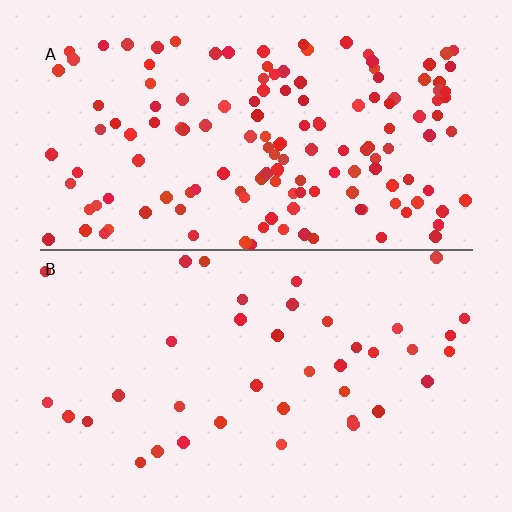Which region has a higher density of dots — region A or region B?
A (the top).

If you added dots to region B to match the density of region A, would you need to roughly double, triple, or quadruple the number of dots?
Approximately quadruple.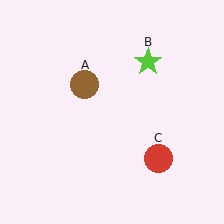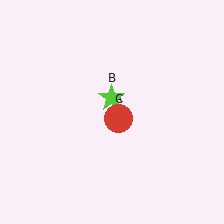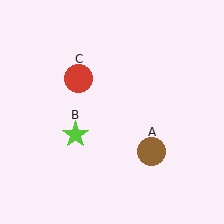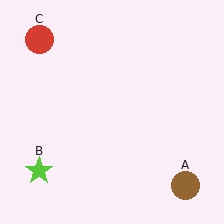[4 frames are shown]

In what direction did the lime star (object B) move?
The lime star (object B) moved down and to the left.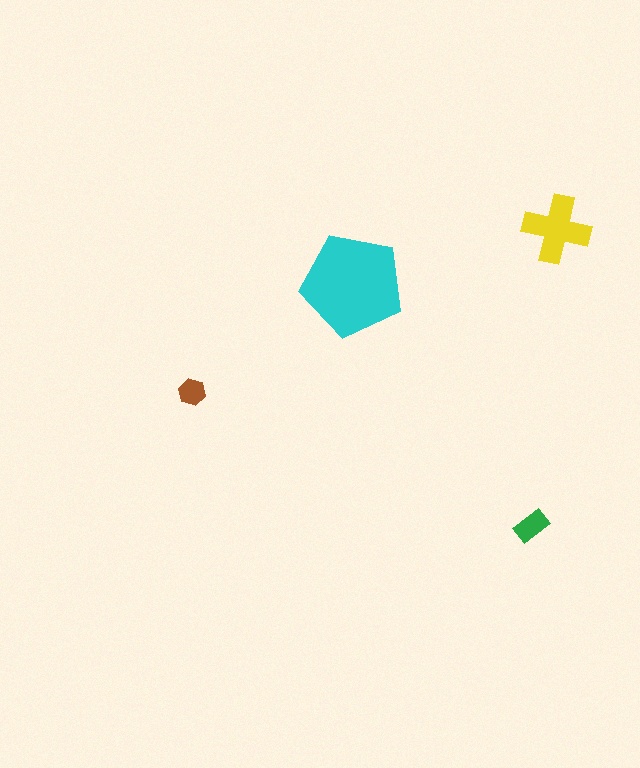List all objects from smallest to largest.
The brown hexagon, the green rectangle, the yellow cross, the cyan pentagon.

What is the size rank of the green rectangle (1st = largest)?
3rd.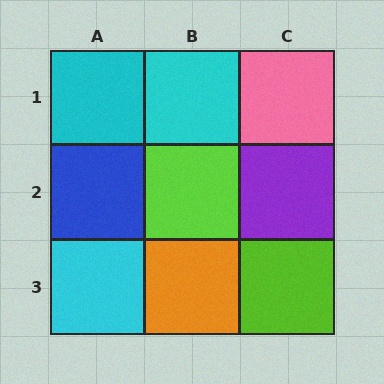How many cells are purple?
1 cell is purple.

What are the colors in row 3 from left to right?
Cyan, orange, lime.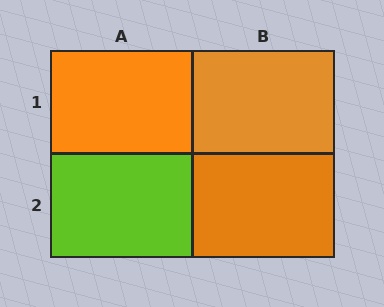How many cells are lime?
1 cell is lime.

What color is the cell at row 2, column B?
Orange.